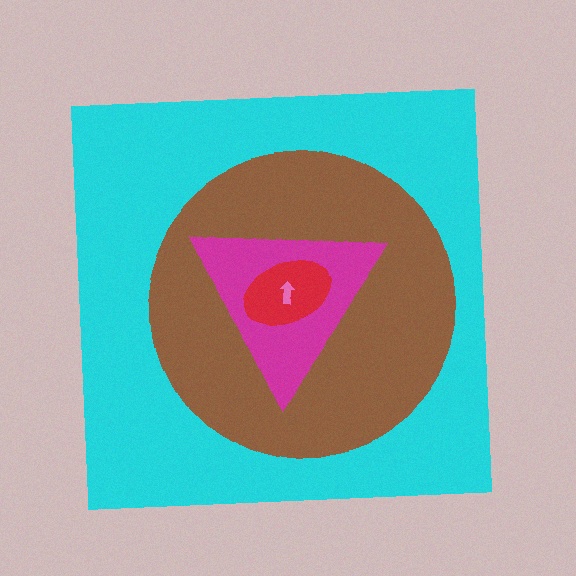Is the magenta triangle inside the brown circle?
Yes.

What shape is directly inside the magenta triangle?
The red ellipse.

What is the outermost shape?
The cyan square.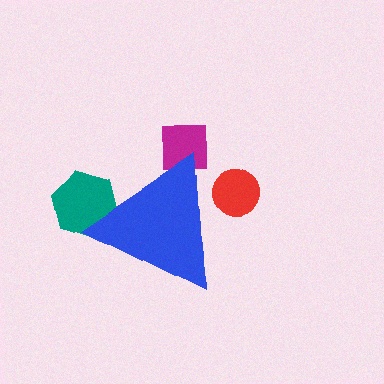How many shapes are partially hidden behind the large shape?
3 shapes are partially hidden.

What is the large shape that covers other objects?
A blue triangle.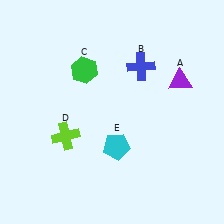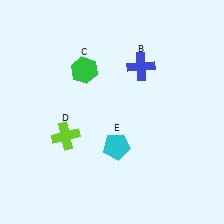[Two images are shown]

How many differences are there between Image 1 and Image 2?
There is 1 difference between the two images.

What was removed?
The purple triangle (A) was removed in Image 2.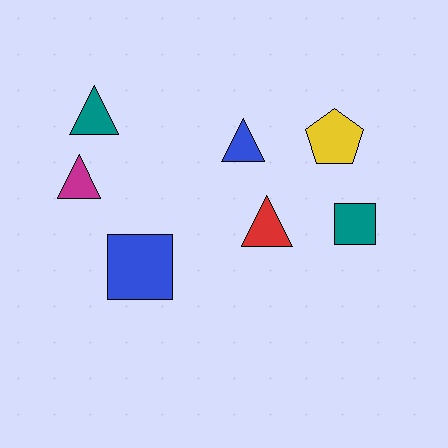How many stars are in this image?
There are no stars.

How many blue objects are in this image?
There are 2 blue objects.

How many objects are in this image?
There are 7 objects.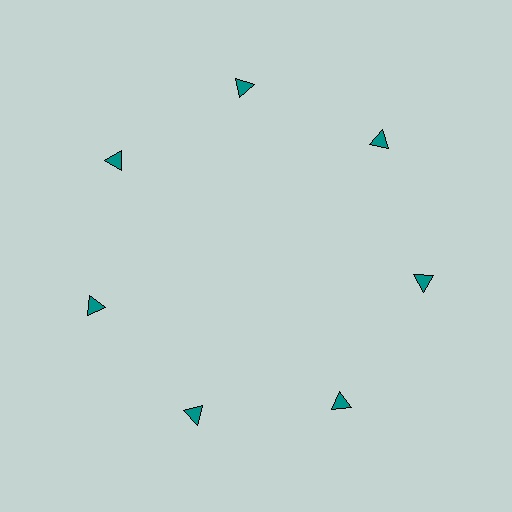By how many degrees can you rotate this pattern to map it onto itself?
The pattern maps onto itself every 51 degrees of rotation.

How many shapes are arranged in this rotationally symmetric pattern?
There are 7 shapes, arranged in 7 groups of 1.